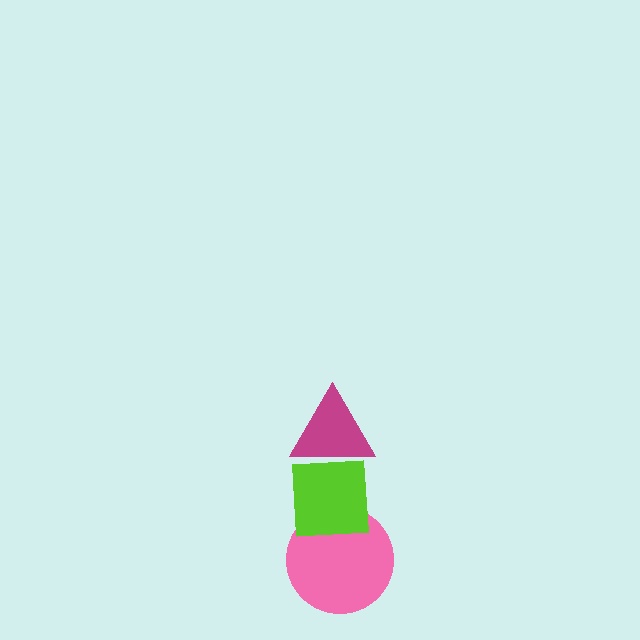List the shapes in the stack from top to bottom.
From top to bottom: the magenta triangle, the lime square, the pink circle.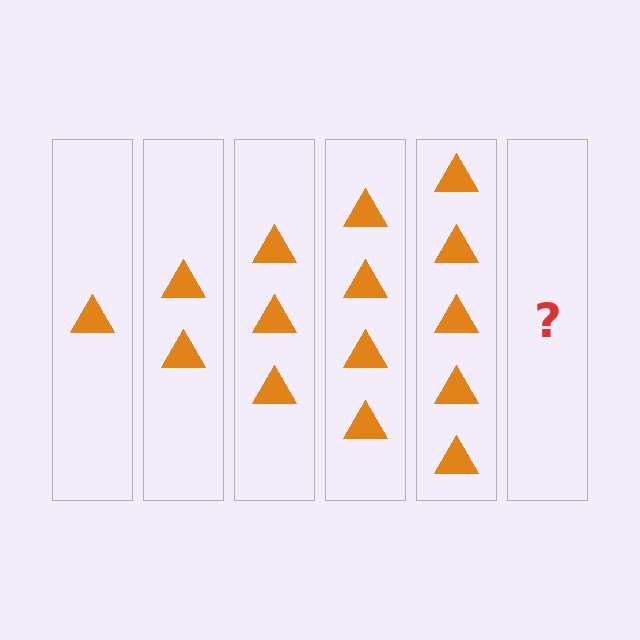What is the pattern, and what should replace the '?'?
The pattern is that each step adds one more triangle. The '?' should be 6 triangles.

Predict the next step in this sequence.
The next step is 6 triangles.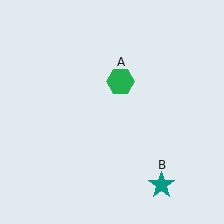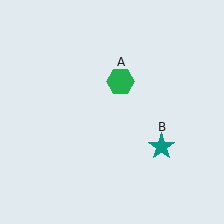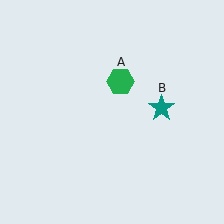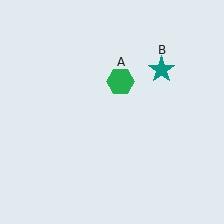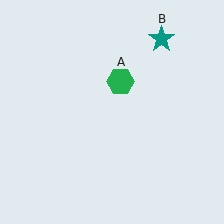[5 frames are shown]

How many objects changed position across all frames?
1 object changed position: teal star (object B).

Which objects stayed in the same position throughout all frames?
Green hexagon (object A) remained stationary.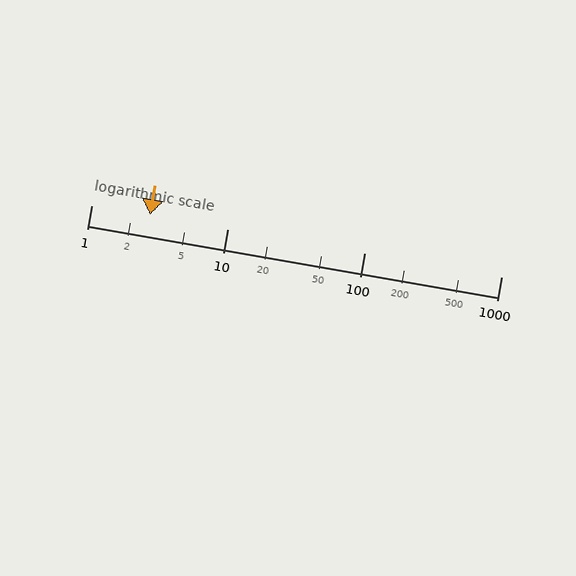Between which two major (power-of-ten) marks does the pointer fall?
The pointer is between 1 and 10.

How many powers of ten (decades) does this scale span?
The scale spans 3 decades, from 1 to 1000.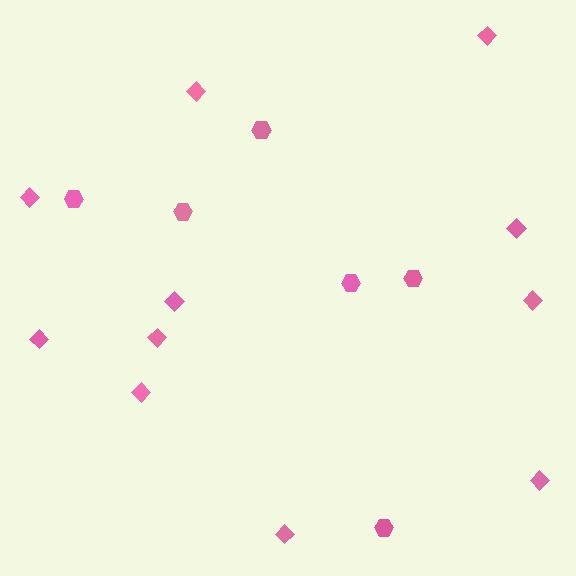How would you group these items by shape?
There are 2 groups: one group of diamonds (11) and one group of hexagons (6).